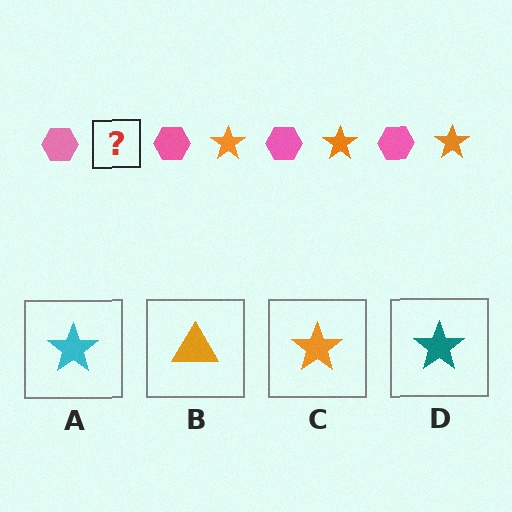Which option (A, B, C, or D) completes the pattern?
C.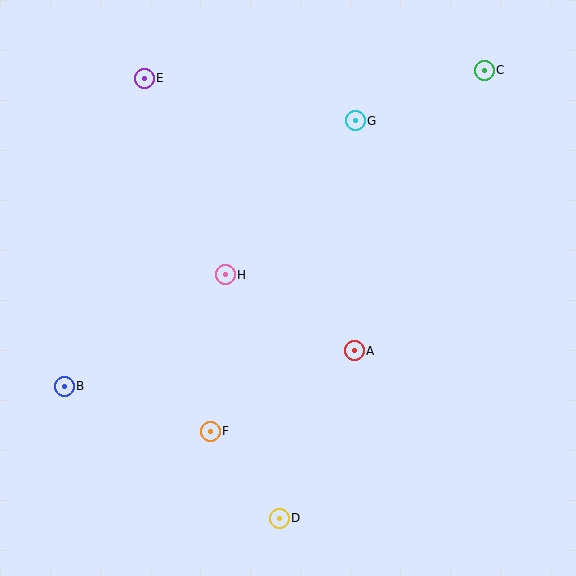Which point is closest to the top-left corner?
Point E is closest to the top-left corner.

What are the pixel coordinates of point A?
Point A is at (354, 351).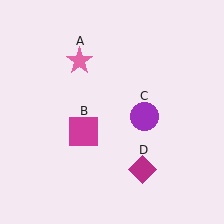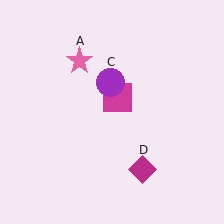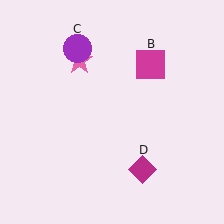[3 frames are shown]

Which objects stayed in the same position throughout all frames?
Pink star (object A) and magenta diamond (object D) remained stationary.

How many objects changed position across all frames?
2 objects changed position: magenta square (object B), purple circle (object C).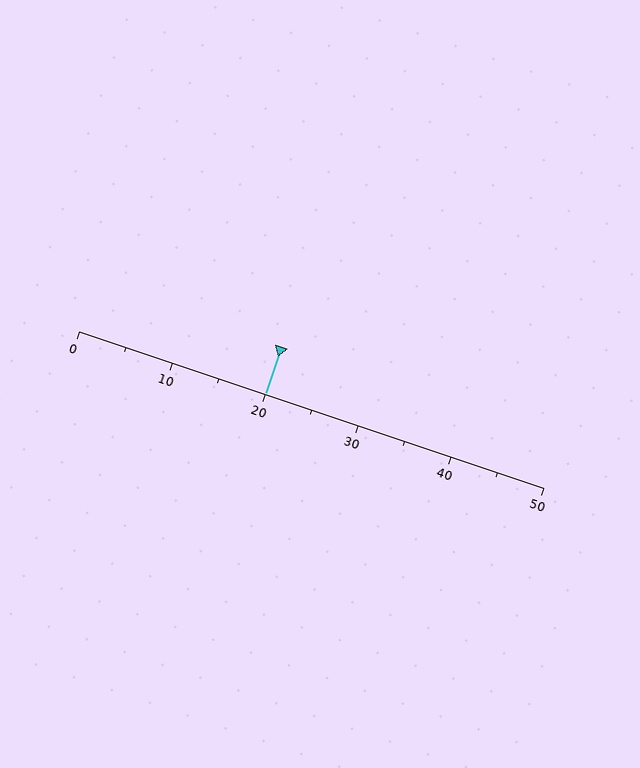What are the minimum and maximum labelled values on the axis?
The axis runs from 0 to 50.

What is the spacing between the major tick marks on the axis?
The major ticks are spaced 10 apart.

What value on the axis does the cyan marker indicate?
The marker indicates approximately 20.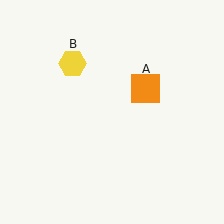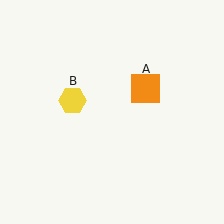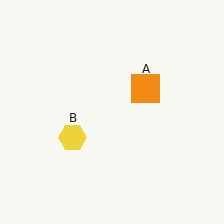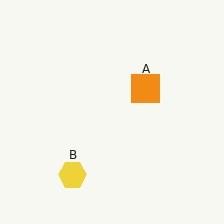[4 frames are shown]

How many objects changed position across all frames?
1 object changed position: yellow hexagon (object B).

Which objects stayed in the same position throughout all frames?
Orange square (object A) remained stationary.